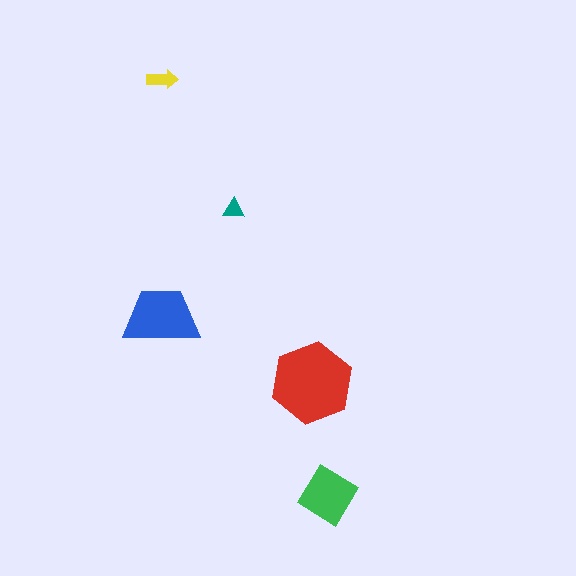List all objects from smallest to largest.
The teal triangle, the yellow arrow, the green diamond, the blue trapezoid, the red hexagon.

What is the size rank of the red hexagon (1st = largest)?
1st.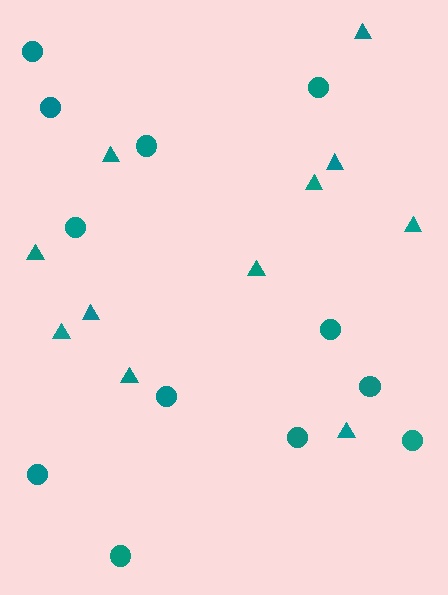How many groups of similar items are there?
There are 2 groups: one group of circles (12) and one group of triangles (11).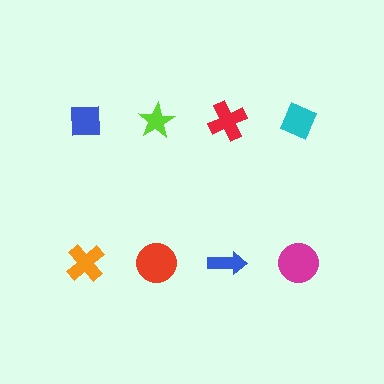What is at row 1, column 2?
A lime star.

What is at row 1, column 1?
A blue square.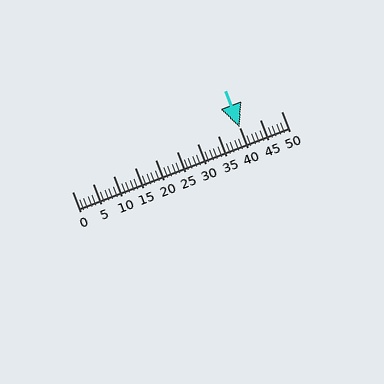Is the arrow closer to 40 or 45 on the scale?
The arrow is closer to 40.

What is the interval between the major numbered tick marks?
The major tick marks are spaced 5 units apart.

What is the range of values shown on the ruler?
The ruler shows values from 0 to 50.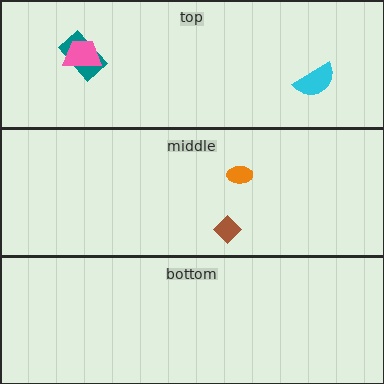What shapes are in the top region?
The teal rectangle, the pink trapezoid, the cyan semicircle.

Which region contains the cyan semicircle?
The top region.